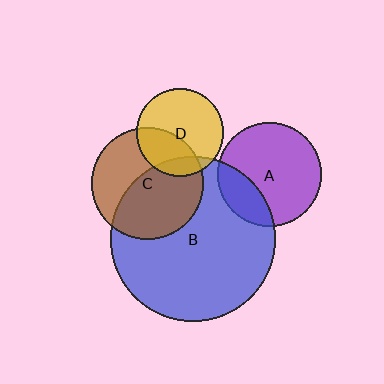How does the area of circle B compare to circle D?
Approximately 3.6 times.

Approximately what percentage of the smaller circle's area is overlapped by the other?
Approximately 15%.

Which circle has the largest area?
Circle B (blue).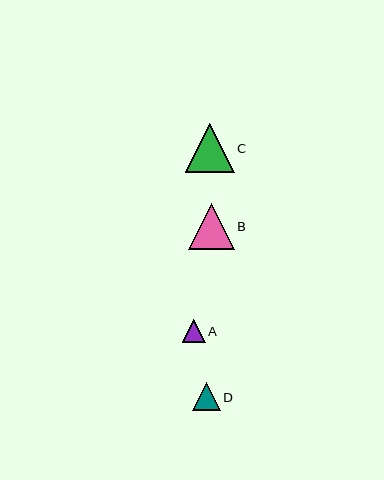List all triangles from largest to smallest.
From largest to smallest: C, B, D, A.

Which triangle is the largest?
Triangle C is the largest with a size of approximately 49 pixels.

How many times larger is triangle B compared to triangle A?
Triangle B is approximately 2.0 times the size of triangle A.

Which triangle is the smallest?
Triangle A is the smallest with a size of approximately 23 pixels.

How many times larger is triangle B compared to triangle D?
Triangle B is approximately 1.7 times the size of triangle D.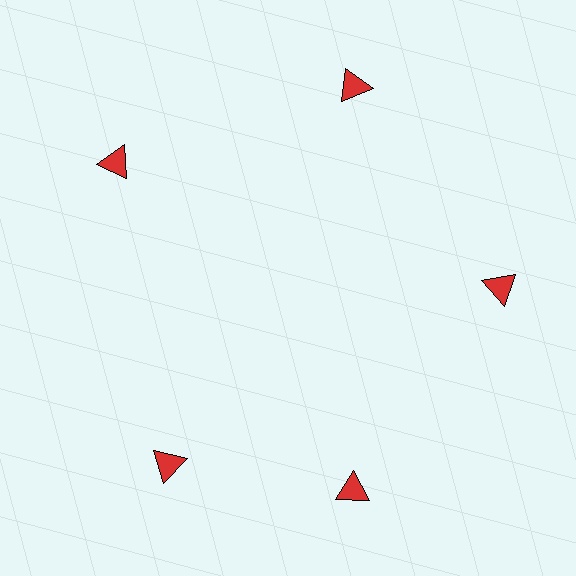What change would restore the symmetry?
The symmetry would be restored by rotating it back into even spacing with its neighbors so that all 5 triangles sit at equal angles and equal distance from the center.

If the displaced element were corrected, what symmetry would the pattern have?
It would have 5-fold rotational symmetry — the pattern would map onto itself every 72 degrees.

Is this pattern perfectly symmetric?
No. The 5 red triangles are arranged in a ring, but one element near the 8 o'clock position is rotated out of alignment along the ring, breaking the 5-fold rotational symmetry.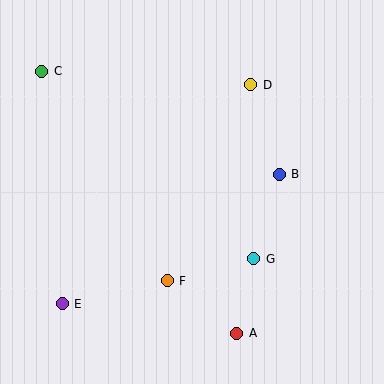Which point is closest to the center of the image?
Point B at (279, 174) is closest to the center.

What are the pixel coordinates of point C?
Point C is at (42, 71).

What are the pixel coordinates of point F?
Point F is at (167, 281).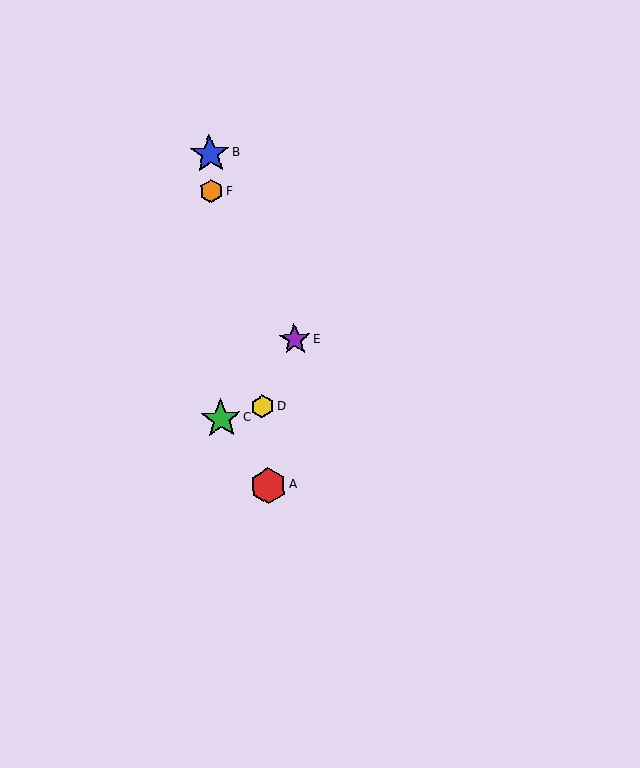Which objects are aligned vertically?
Objects B, C, F are aligned vertically.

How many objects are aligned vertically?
3 objects (B, C, F) are aligned vertically.